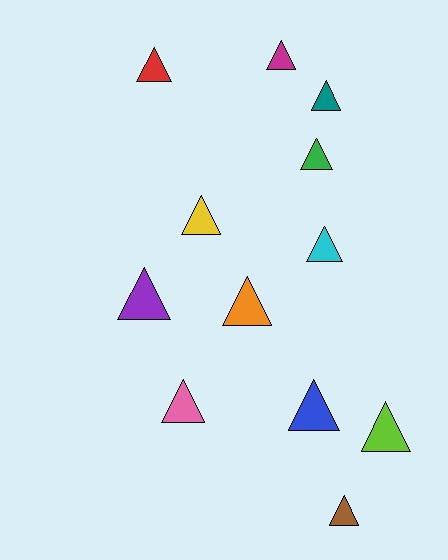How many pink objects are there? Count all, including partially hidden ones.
There is 1 pink object.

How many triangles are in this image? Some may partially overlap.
There are 12 triangles.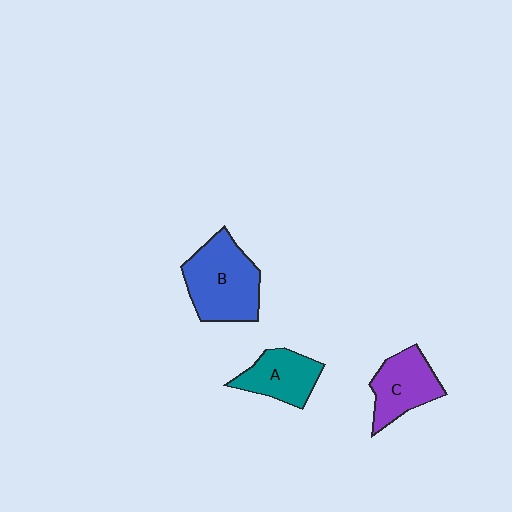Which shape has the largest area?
Shape B (blue).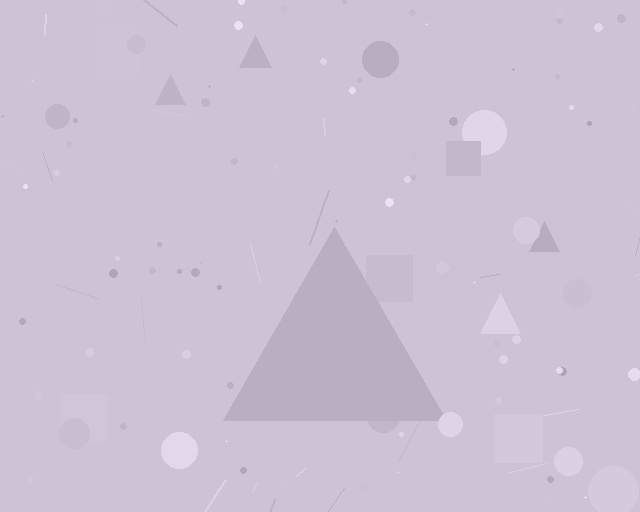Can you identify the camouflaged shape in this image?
The camouflaged shape is a triangle.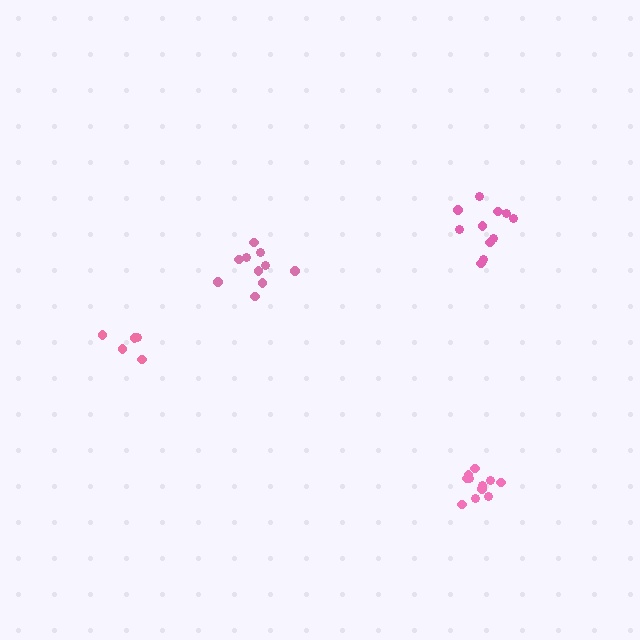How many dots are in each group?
Group 1: 11 dots, Group 2: 11 dots, Group 3: 5 dots, Group 4: 10 dots (37 total).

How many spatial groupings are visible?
There are 4 spatial groupings.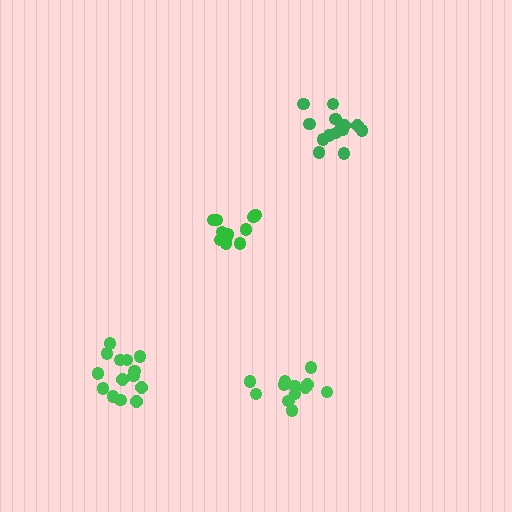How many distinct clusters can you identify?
There are 4 distinct clusters.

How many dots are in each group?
Group 1: 14 dots, Group 2: 14 dots, Group 3: 14 dots, Group 4: 12 dots (54 total).